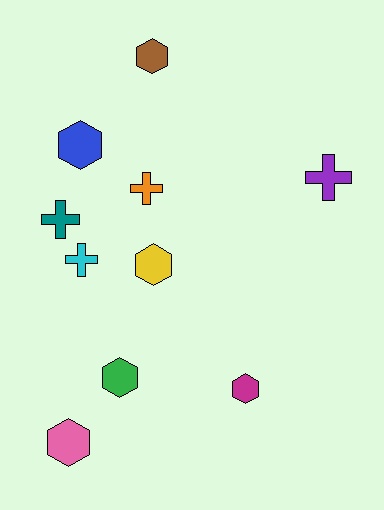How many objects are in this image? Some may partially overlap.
There are 10 objects.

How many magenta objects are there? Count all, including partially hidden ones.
There is 1 magenta object.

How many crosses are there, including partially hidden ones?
There are 4 crosses.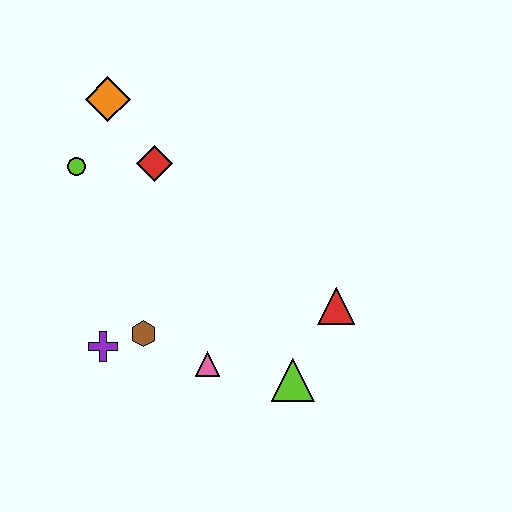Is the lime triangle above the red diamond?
No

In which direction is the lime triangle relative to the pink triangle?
The lime triangle is to the right of the pink triangle.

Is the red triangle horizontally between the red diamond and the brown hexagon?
No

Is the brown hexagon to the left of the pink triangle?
Yes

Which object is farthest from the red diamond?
The lime triangle is farthest from the red diamond.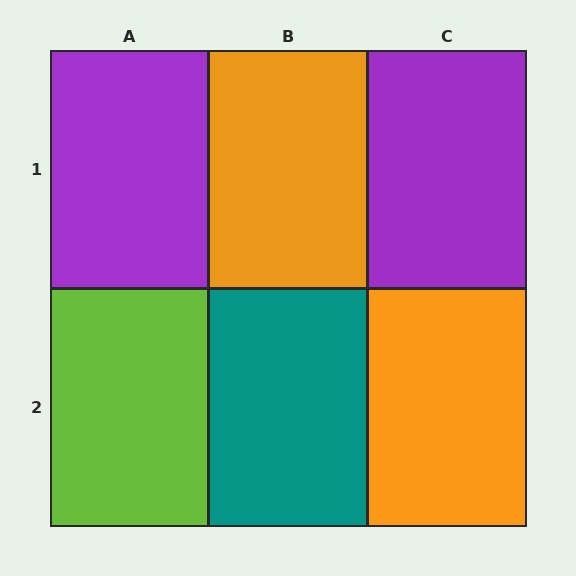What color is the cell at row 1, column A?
Purple.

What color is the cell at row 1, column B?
Orange.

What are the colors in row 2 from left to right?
Lime, teal, orange.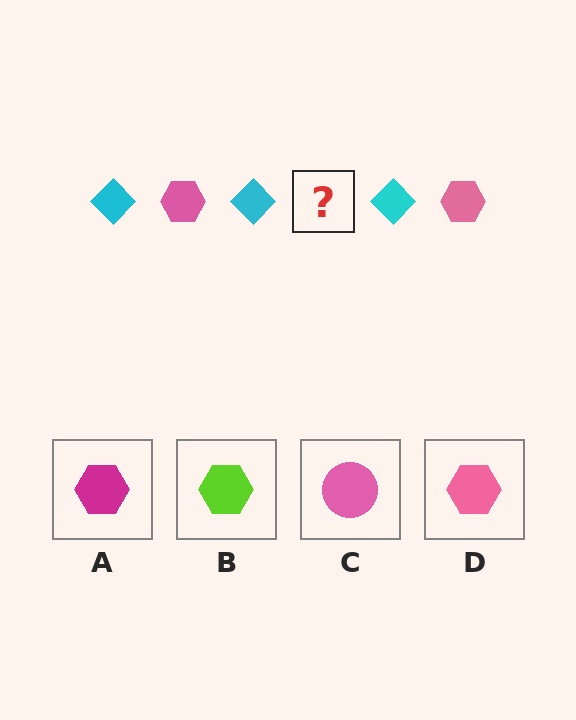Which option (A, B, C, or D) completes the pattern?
D.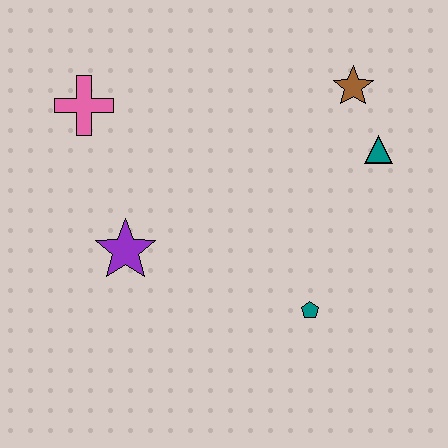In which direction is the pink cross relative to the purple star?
The pink cross is above the purple star.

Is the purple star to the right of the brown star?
No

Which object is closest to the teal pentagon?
The teal triangle is closest to the teal pentagon.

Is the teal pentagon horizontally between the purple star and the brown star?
Yes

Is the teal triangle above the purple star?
Yes